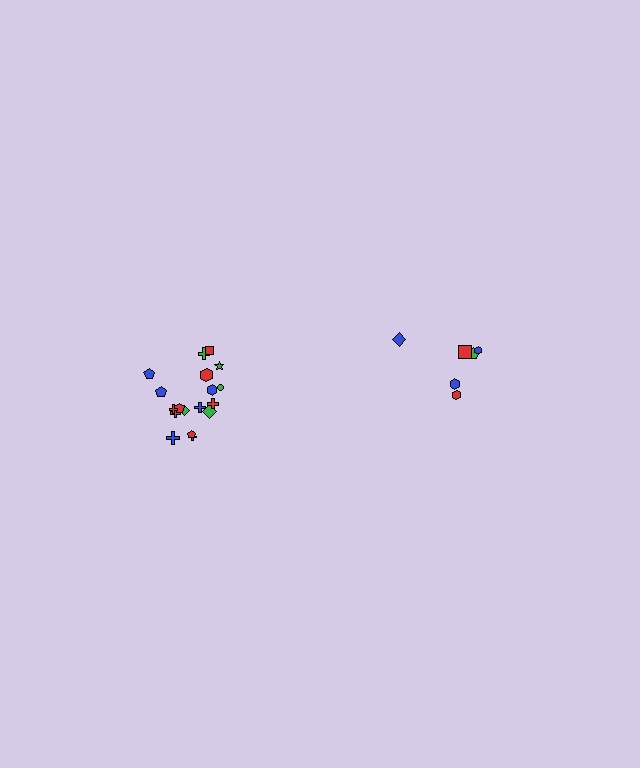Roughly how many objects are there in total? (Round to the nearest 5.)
Roughly 25 objects in total.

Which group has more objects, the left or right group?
The left group.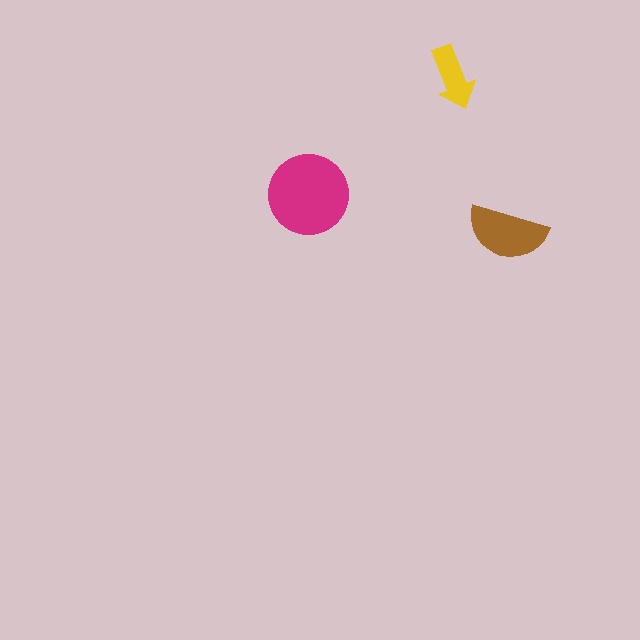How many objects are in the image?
There are 3 objects in the image.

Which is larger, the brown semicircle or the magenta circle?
The magenta circle.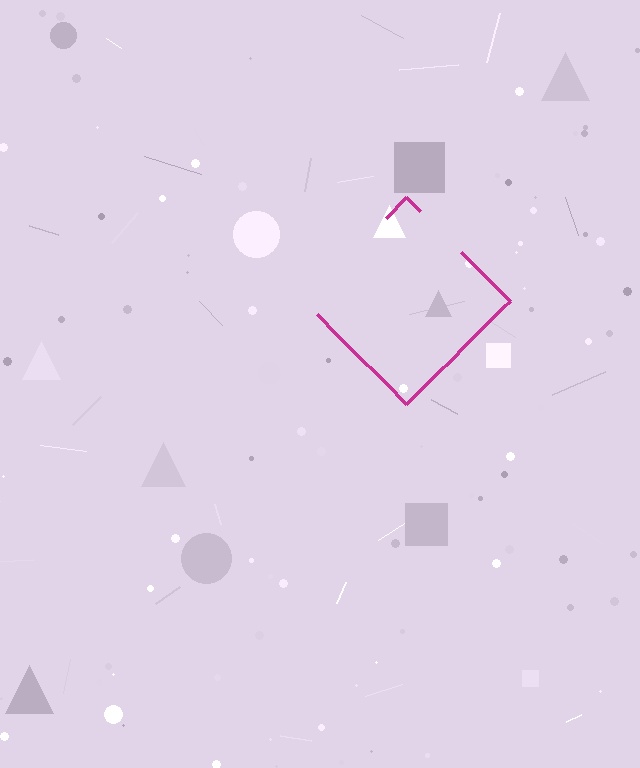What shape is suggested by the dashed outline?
The dashed outline suggests a diamond.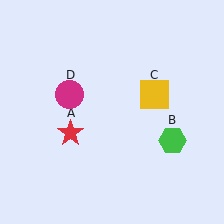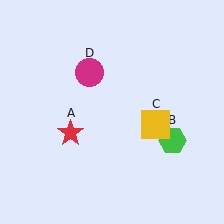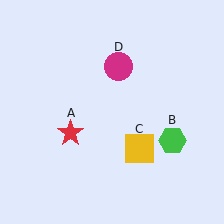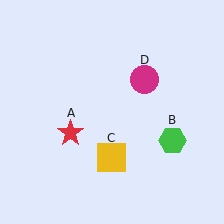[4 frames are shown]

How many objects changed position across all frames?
2 objects changed position: yellow square (object C), magenta circle (object D).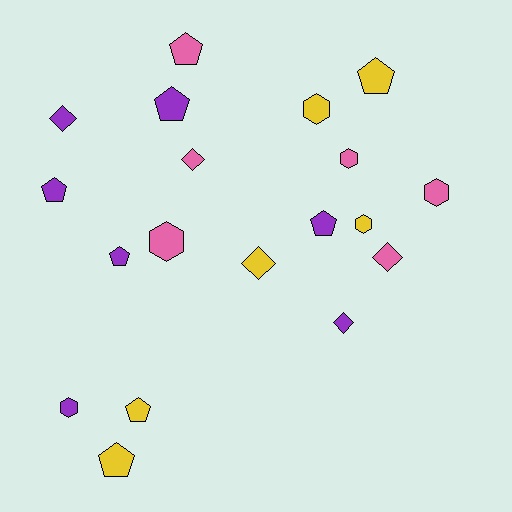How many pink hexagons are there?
There are 3 pink hexagons.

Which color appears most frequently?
Purple, with 7 objects.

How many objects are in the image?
There are 19 objects.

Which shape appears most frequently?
Pentagon, with 8 objects.